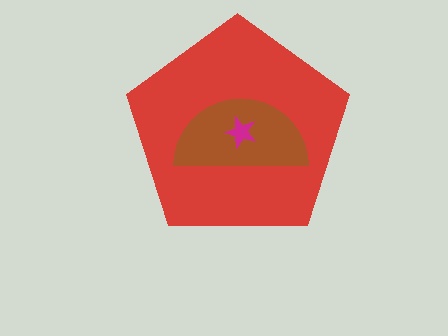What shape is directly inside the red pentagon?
The brown semicircle.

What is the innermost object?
The magenta star.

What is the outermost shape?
The red pentagon.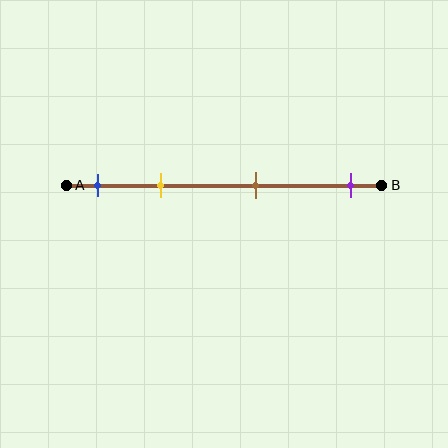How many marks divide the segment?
There are 4 marks dividing the segment.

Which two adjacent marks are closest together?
The blue and yellow marks are the closest adjacent pair.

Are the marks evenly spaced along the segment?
No, the marks are not evenly spaced.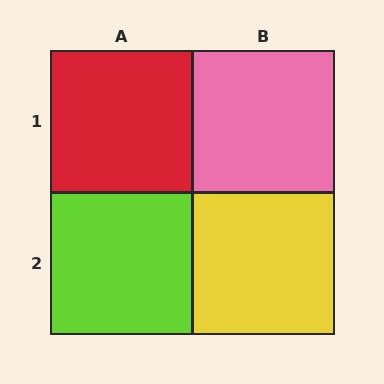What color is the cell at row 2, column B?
Yellow.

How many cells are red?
1 cell is red.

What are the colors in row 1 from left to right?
Red, pink.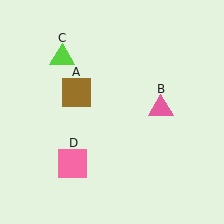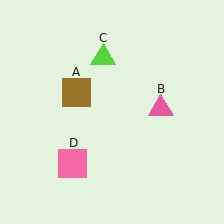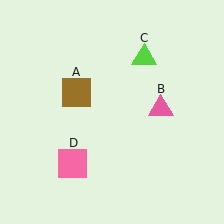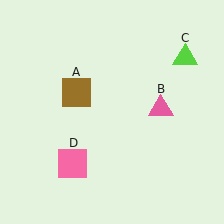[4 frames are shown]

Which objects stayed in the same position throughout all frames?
Brown square (object A) and pink triangle (object B) and pink square (object D) remained stationary.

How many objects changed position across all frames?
1 object changed position: lime triangle (object C).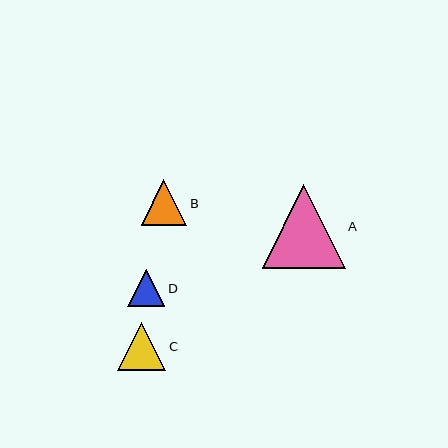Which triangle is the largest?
Triangle A is the largest with a size of approximately 83 pixels.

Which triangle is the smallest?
Triangle D is the smallest with a size of approximately 37 pixels.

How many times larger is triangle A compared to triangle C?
Triangle A is approximately 1.7 times the size of triangle C.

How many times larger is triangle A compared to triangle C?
Triangle A is approximately 1.7 times the size of triangle C.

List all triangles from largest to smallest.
From largest to smallest: A, C, B, D.